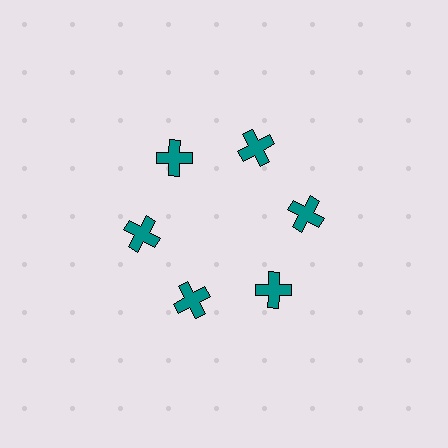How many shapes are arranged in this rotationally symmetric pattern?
There are 6 shapes, arranged in 6 groups of 1.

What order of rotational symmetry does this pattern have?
This pattern has 6-fold rotational symmetry.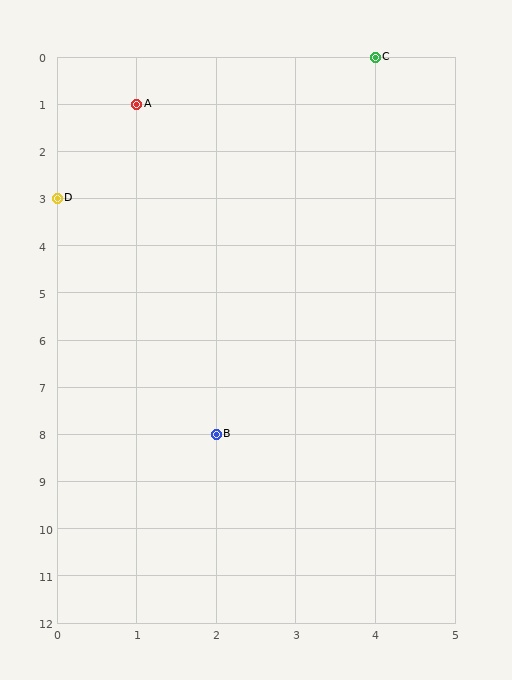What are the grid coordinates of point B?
Point B is at grid coordinates (2, 8).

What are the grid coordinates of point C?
Point C is at grid coordinates (4, 0).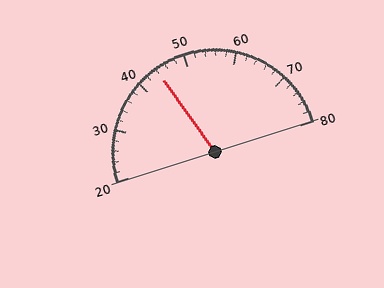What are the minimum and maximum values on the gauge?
The gauge ranges from 20 to 80.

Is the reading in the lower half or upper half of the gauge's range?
The reading is in the lower half of the range (20 to 80).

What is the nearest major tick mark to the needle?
The nearest major tick mark is 40.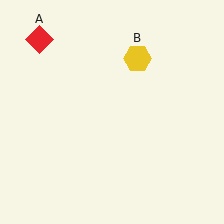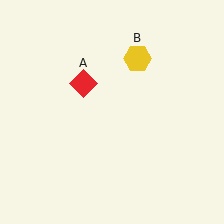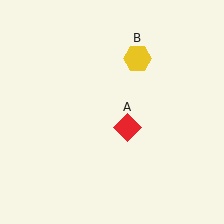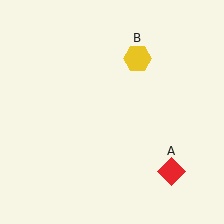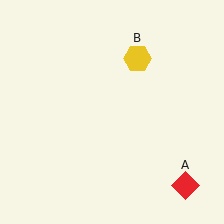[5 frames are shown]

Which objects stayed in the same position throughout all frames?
Yellow hexagon (object B) remained stationary.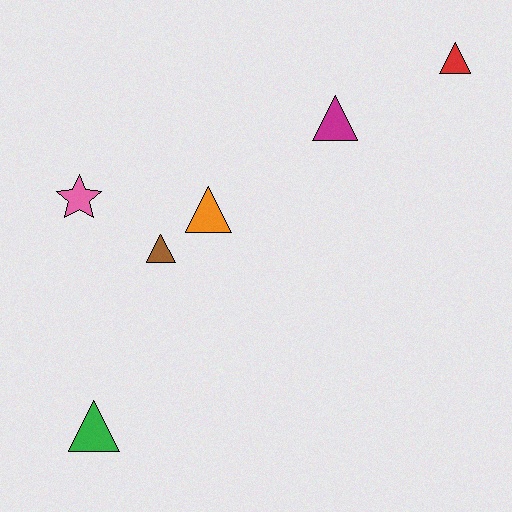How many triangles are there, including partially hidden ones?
There are 5 triangles.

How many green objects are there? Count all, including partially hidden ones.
There is 1 green object.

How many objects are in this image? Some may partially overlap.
There are 6 objects.